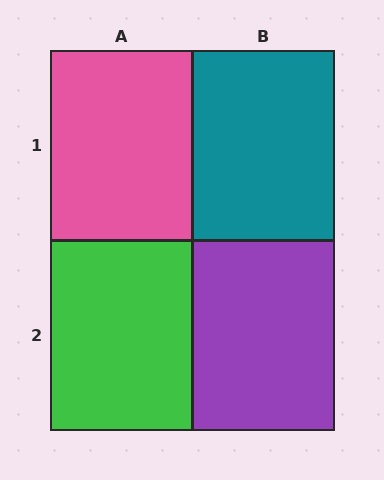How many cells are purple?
1 cell is purple.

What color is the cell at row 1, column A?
Pink.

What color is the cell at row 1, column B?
Teal.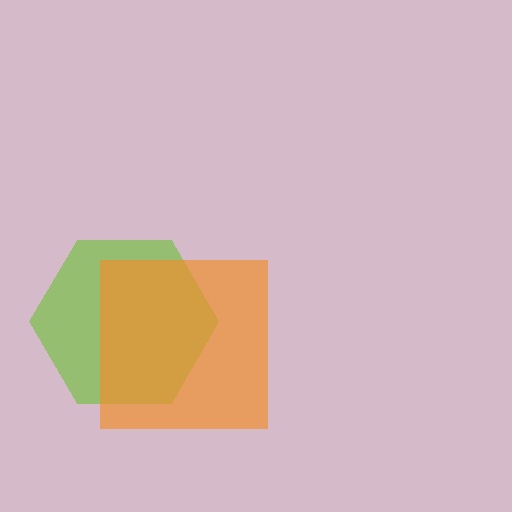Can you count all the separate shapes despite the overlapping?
Yes, there are 2 separate shapes.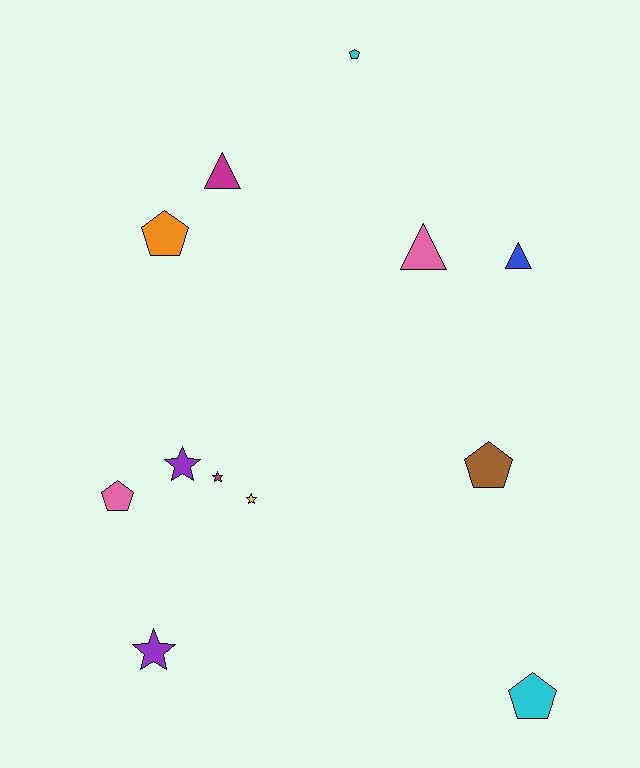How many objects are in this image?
There are 12 objects.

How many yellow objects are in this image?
There is 1 yellow object.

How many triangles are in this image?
There are 3 triangles.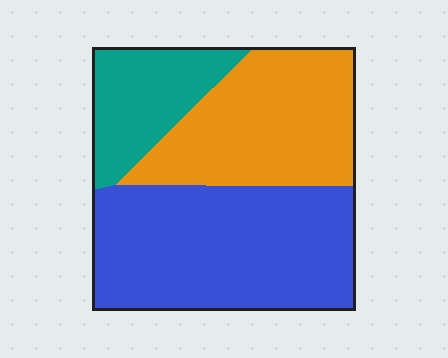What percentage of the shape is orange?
Orange covers about 35% of the shape.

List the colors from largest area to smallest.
From largest to smallest: blue, orange, teal.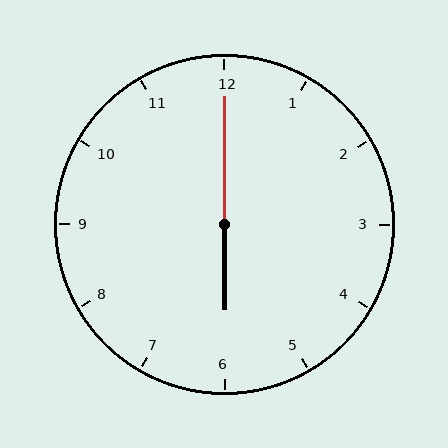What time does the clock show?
6:00.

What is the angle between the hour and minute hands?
Approximately 180 degrees.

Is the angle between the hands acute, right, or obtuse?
It is obtuse.